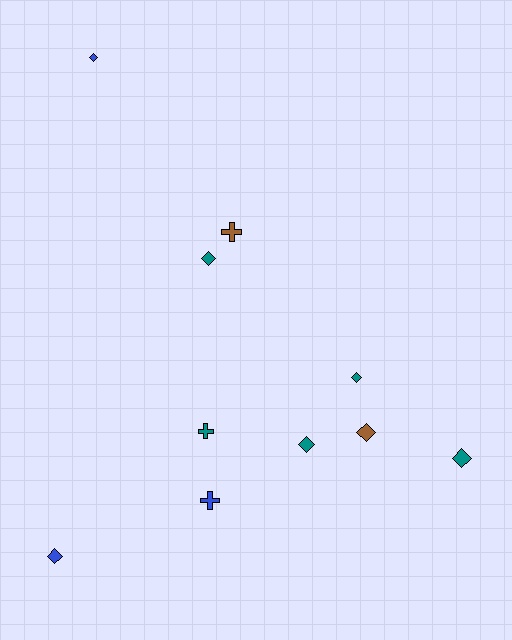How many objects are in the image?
There are 10 objects.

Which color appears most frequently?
Teal, with 5 objects.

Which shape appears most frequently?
Diamond, with 7 objects.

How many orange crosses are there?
There are no orange crosses.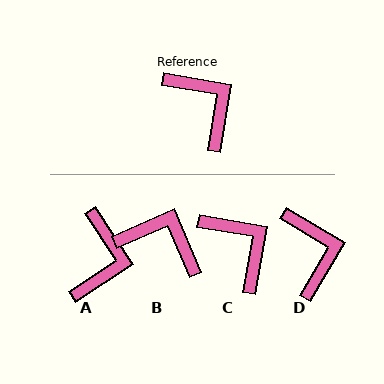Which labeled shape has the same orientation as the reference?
C.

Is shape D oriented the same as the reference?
No, it is off by about 21 degrees.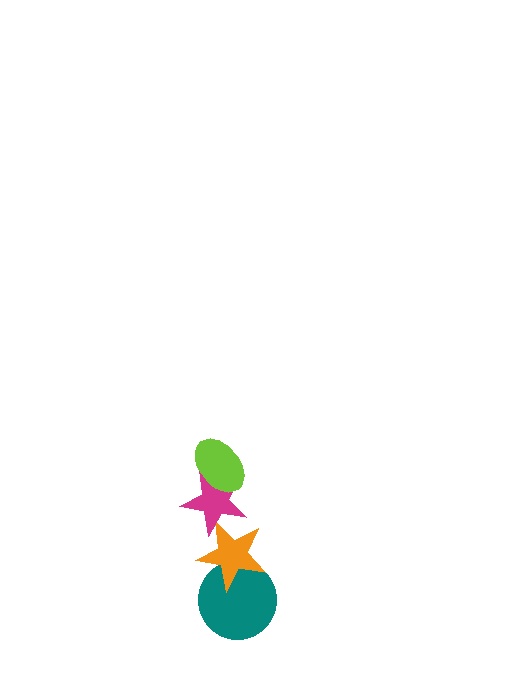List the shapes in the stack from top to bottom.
From top to bottom: the lime ellipse, the magenta star, the orange star, the teal circle.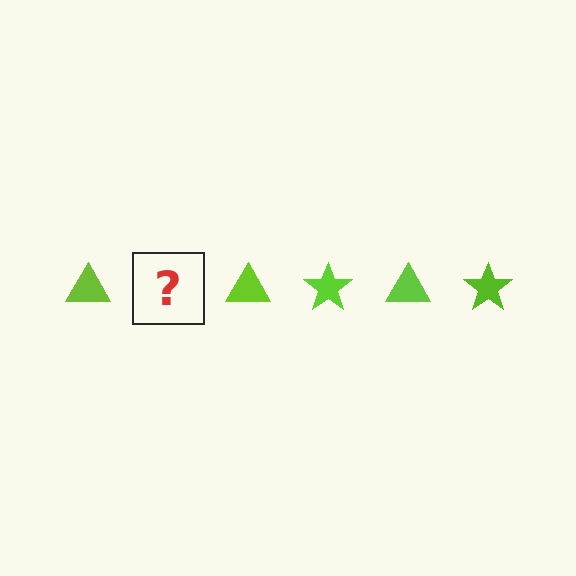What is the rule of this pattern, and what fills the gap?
The rule is that the pattern cycles through triangle, star shapes in lime. The gap should be filled with a lime star.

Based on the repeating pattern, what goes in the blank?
The blank should be a lime star.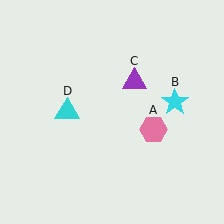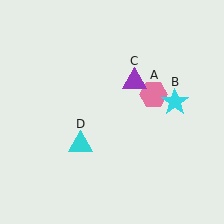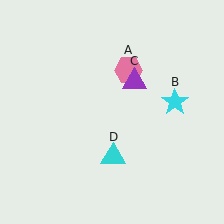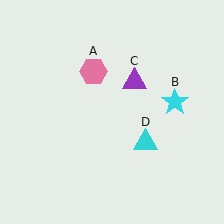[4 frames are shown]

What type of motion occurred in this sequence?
The pink hexagon (object A), cyan triangle (object D) rotated counterclockwise around the center of the scene.